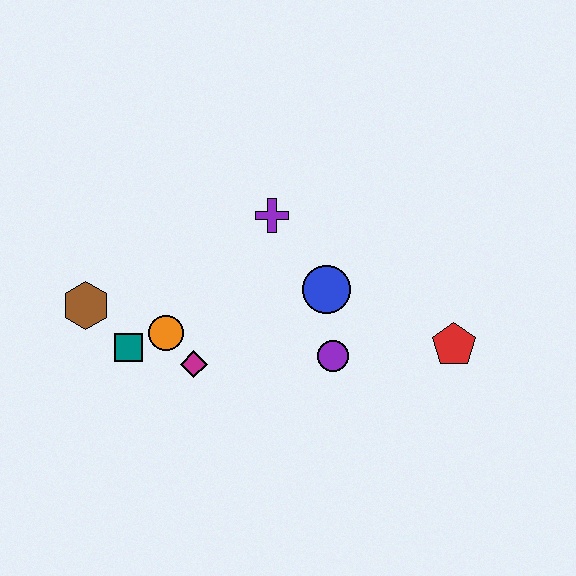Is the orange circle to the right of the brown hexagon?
Yes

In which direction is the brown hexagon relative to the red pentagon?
The brown hexagon is to the left of the red pentagon.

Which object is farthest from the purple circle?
The brown hexagon is farthest from the purple circle.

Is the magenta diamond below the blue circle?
Yes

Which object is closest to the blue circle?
The purple circle is closest to the blue circle.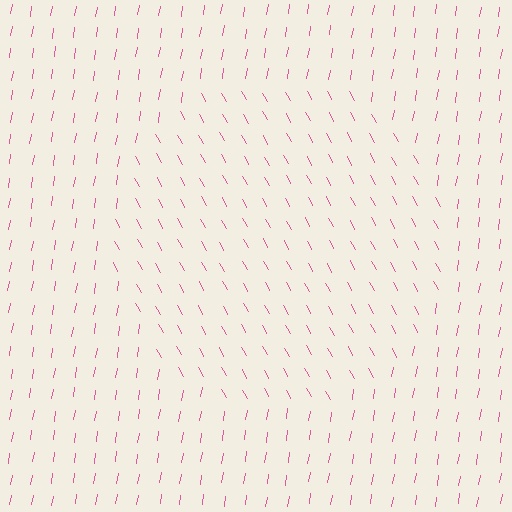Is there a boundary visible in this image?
Yes, there is a texture boundary formed by a change in line orientation.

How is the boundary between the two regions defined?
The boundary is defined purely by a change in line orientation (approximately 38 degrees difference). All lines are the same color and thickness.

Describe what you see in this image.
The image is filled with small pink line segments. A circle region in the image has lines oriented differently from the surrounding lines, creating a visible texture boundary.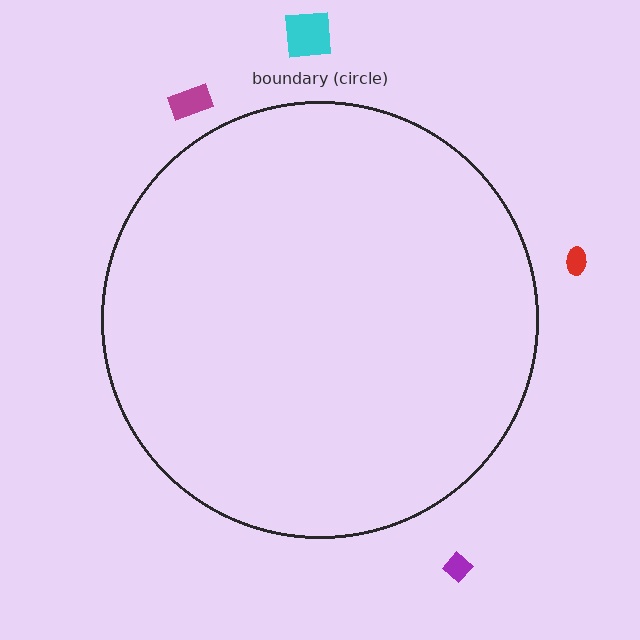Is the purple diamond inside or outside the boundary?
Outside.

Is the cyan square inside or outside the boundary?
Outside.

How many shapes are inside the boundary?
0 inside, 4 outside.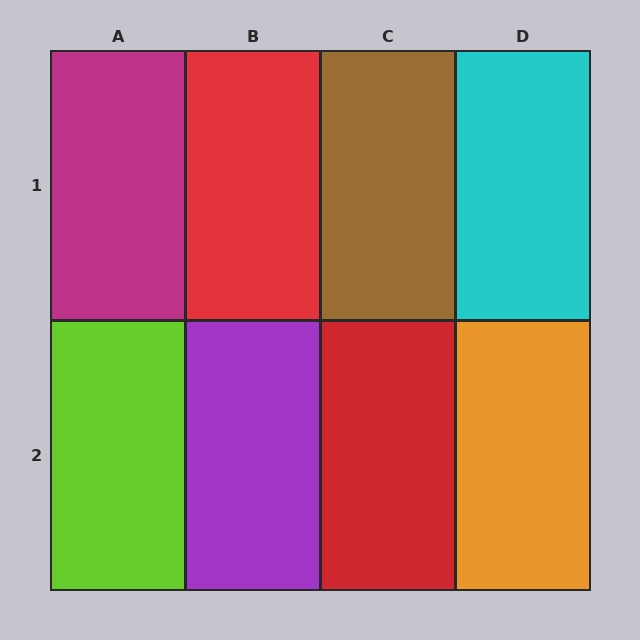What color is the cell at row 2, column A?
Lime.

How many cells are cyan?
1 cell is cyan.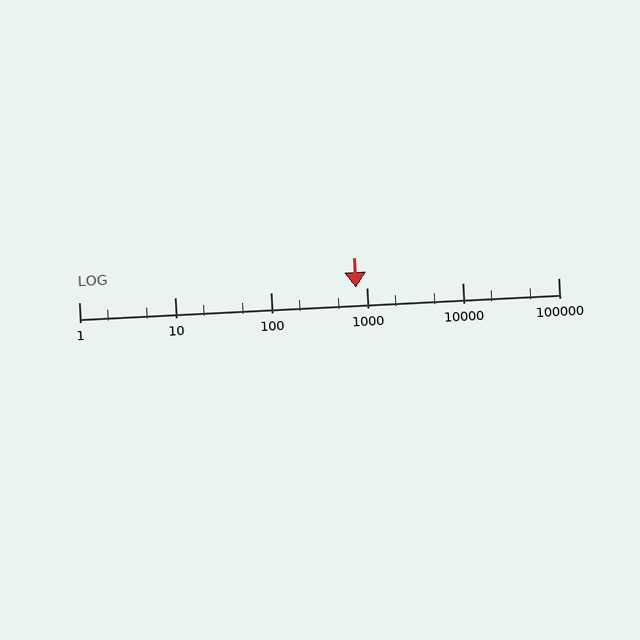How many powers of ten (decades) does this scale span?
The scale spans 5 decades, from 1 to 100000.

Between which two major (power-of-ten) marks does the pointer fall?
The pointer is between 100 and 1000.